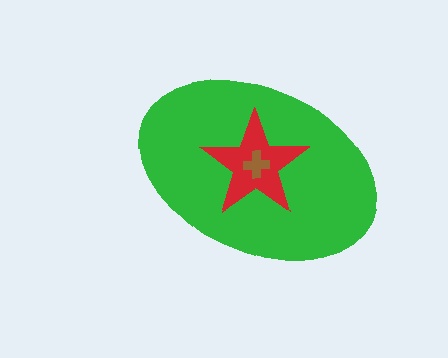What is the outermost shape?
The green ellipse.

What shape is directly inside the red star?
The brown cross.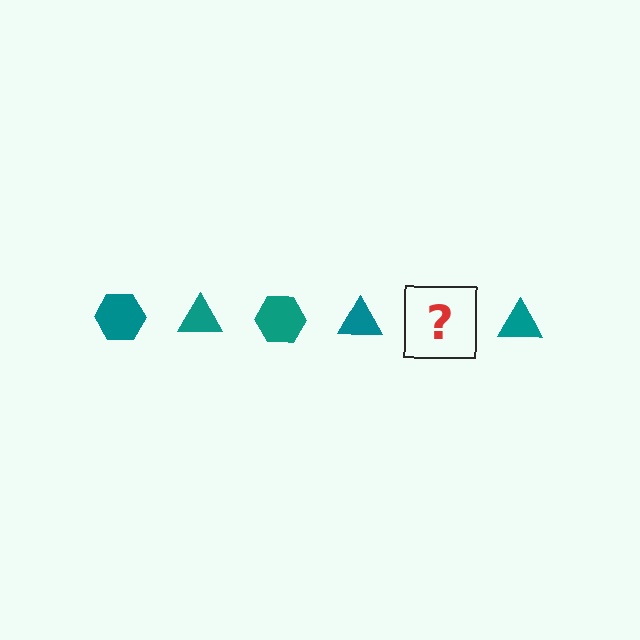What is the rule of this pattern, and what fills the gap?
The rule is that the pattern cycles through hexagon, triangle shapes in teal. The gap should be filled with a teal hexagon.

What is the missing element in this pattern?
The missing element is a teal hexagon.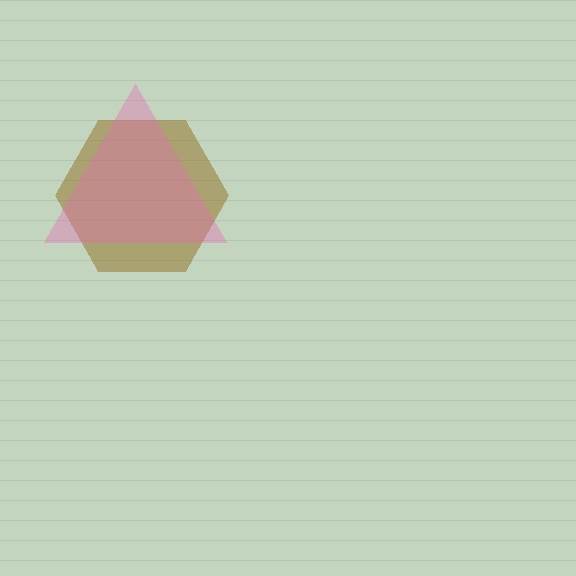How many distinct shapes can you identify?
There are 2 distinct shapes: a brown hexagon, a pink triangle.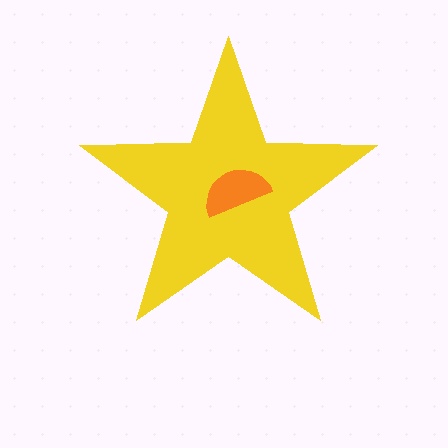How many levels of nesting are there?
2.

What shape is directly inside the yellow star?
The orange semicircle.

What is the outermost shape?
The yellow star.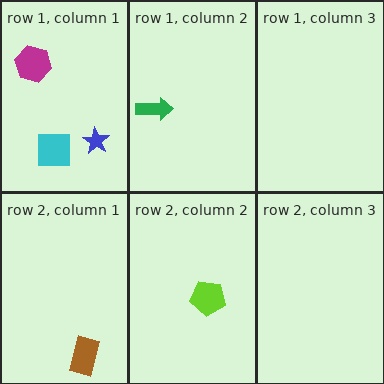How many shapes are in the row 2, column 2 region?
1.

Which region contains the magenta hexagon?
The row 1, column 1 region.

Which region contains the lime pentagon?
The row 2, column 2 region.